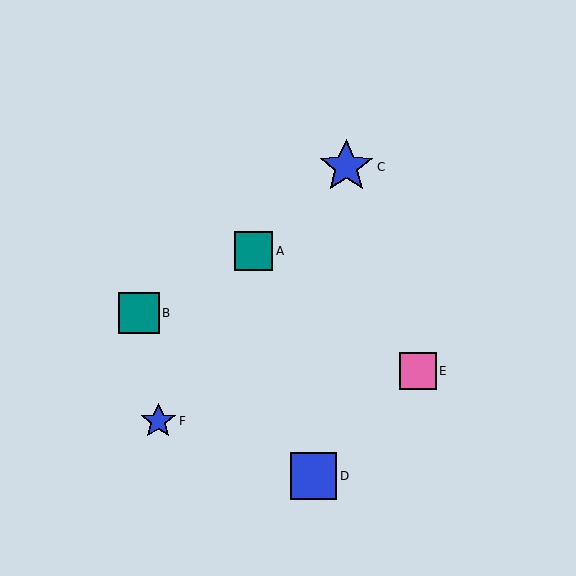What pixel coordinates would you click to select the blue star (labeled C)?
Click at (346, 167) to select the blue star C.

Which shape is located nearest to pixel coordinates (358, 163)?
The blue star (labeled C) at (346, 167) is nearest to that location.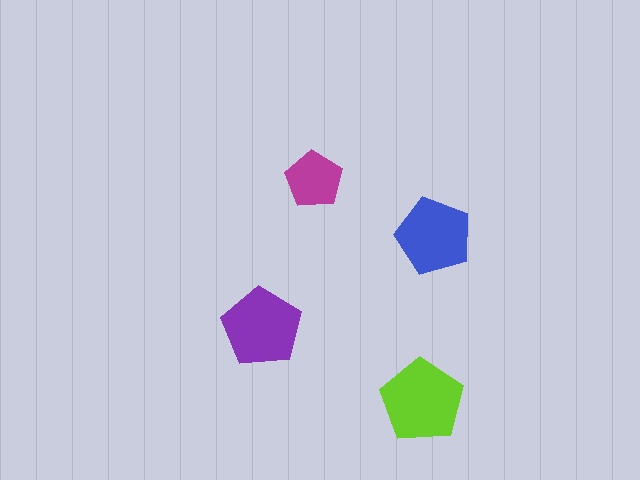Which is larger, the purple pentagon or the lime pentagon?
The lime one.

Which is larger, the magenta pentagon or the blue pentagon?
The blue one.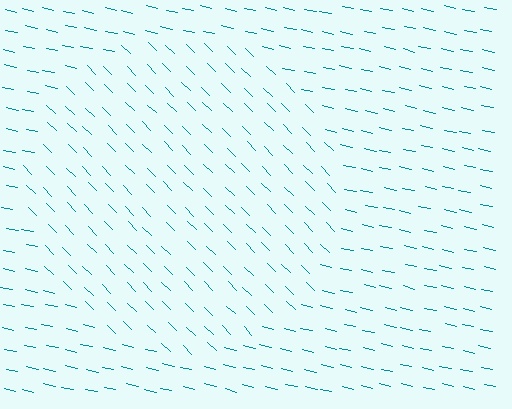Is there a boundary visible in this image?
Yes, there is a texture boundary formed by a change in line orientation.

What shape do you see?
I see a circle.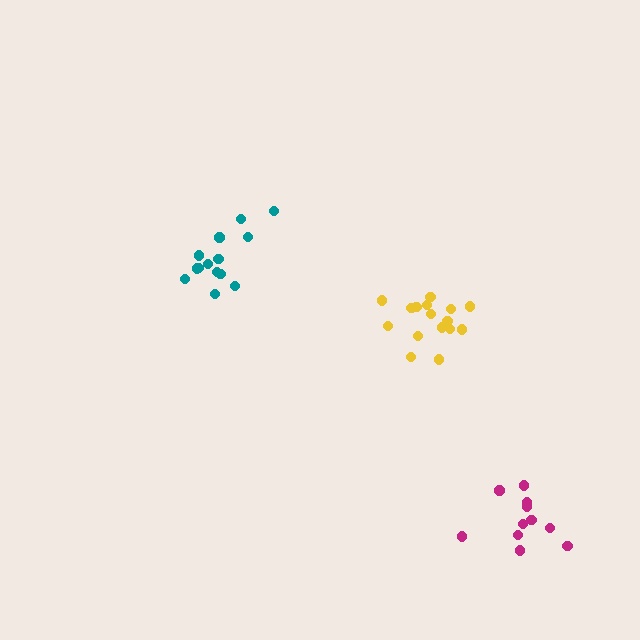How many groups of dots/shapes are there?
There are 3 groups.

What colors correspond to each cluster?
The clusters are colored: magenta, teal, yellow.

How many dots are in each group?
Group 1: 11 dots, Group 2: 14 dots, Group 3: 16 dots (41 total).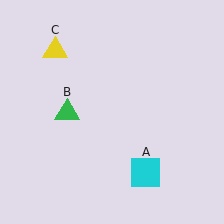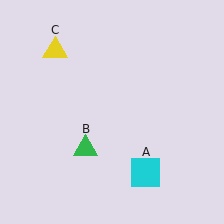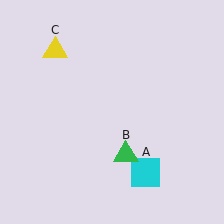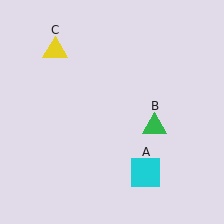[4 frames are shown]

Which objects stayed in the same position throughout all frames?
Cyan square (object A) and yellow triangle (object C) remained stationary.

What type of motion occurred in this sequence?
The green triangle (object B) rotated counterclockwise around the center of the scene.